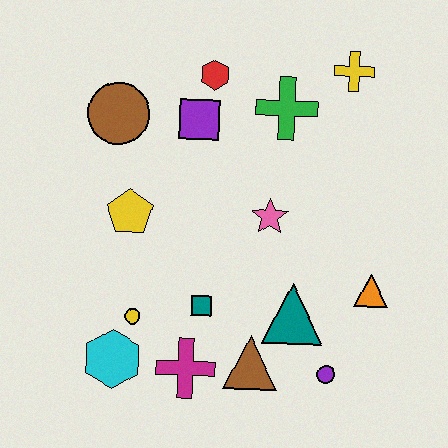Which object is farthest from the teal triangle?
The brown circle is farthest from the teal triangle.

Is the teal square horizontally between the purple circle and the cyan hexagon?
Yes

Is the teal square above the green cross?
No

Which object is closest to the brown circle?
The purple square is closest to the brown circle.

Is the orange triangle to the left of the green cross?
No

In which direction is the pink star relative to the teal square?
The pink star is above the teal square.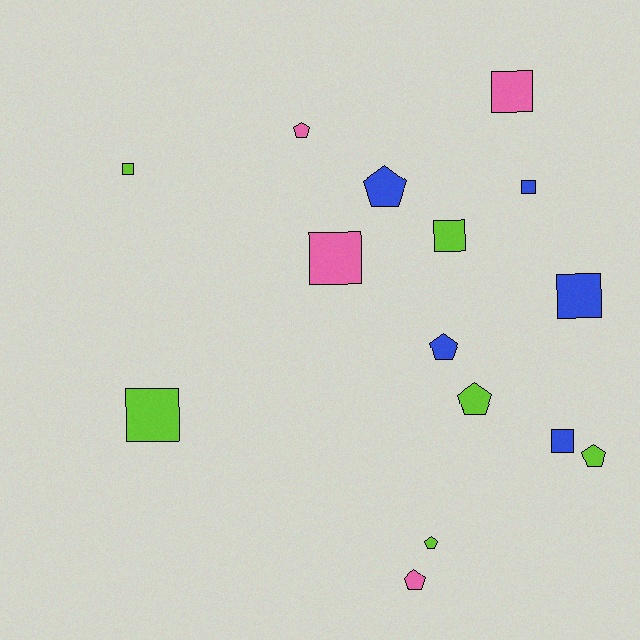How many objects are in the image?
There are 15 objects.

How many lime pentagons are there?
There are 3 lime pentagons.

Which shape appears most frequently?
Square, with 8 objects.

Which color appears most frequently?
Lime, with 6 objects.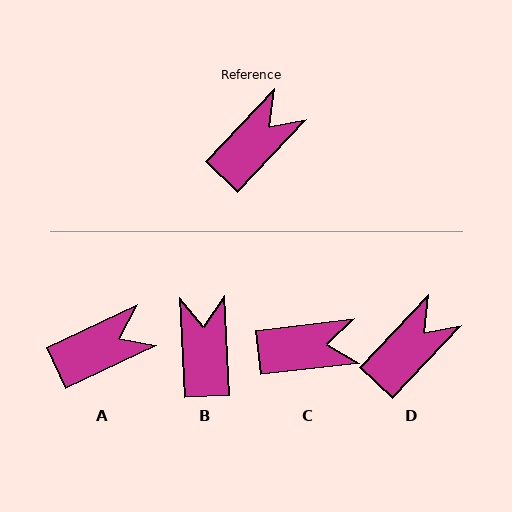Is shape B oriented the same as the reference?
No, it is off by about 46 degrees.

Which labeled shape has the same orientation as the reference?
D.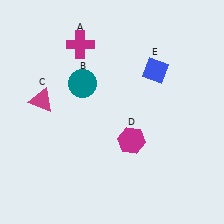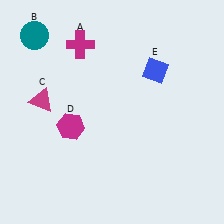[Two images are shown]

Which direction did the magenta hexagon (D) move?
The magenta hexagon (D) moved left.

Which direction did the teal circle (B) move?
The teal circle (B) moved left.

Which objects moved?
The objects that moved are: the teal circle (B), the magenta hexagon (D).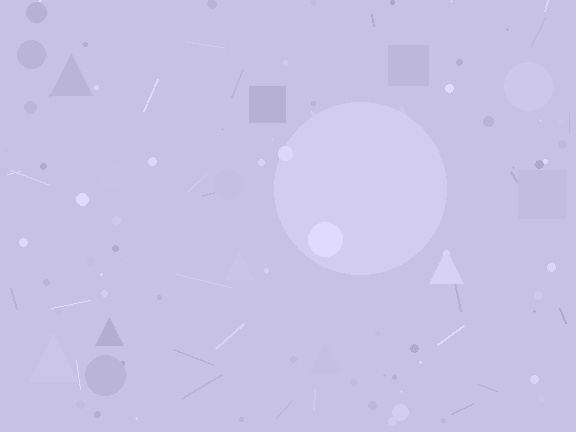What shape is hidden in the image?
A circle is hidden in the image.